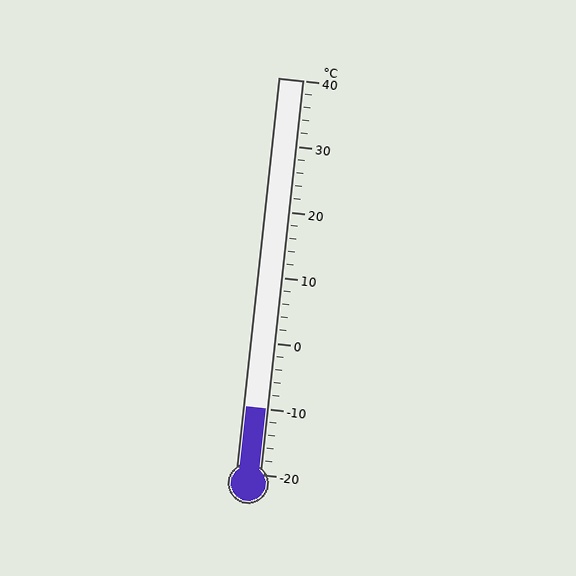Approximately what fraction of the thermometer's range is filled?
The thermometer is filled to approximately 15% of its range.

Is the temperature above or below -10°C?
The temperature is at -10°C.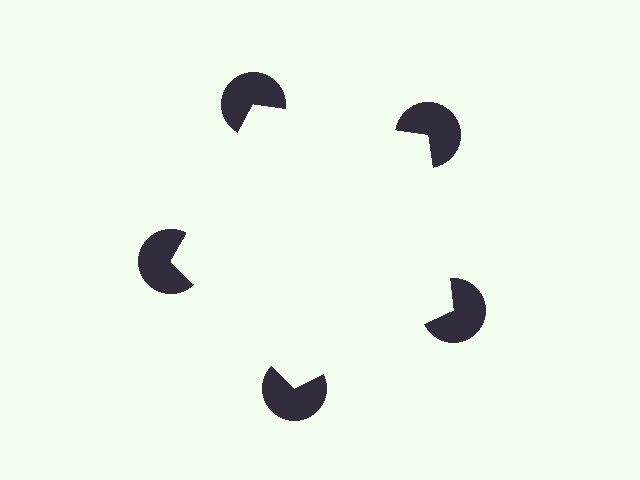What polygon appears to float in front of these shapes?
An illusory pentagon — its edges are inferred from the aligned wedge cuts in the pac-man discs, not physically drawn.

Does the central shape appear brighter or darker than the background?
It typically appears slightly brighter than the background, even though no actual brightness change is drawn.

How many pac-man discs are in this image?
There are 5 — one at each vertex of the illusory pentagon.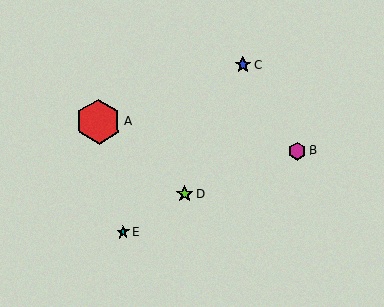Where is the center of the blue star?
The center of the blue star is at (243, 65).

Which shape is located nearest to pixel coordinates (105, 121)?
The red hexagon (labeled A) at (99, 122) is nearest to that location.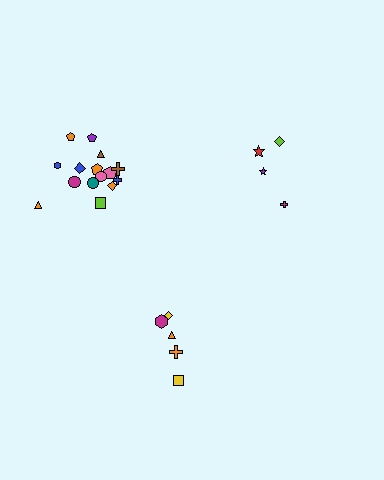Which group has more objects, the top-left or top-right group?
The top-left group.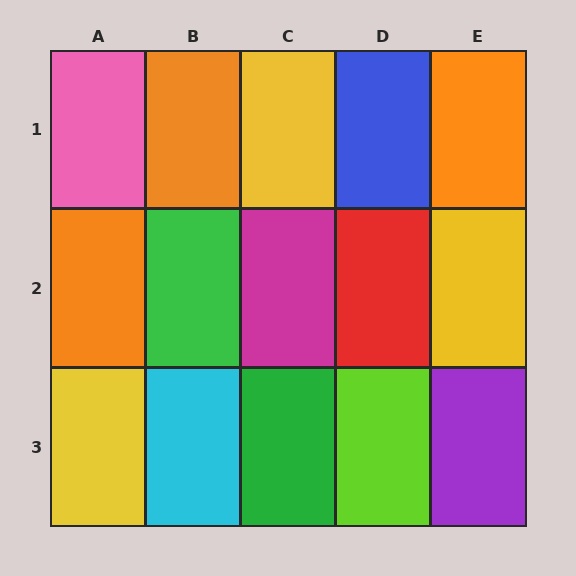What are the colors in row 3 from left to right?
Yellow, cyan, green, lime, purple.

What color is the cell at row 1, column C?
Yellow.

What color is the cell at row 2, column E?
Yellow.